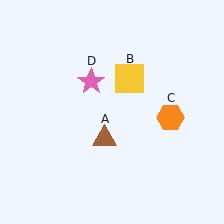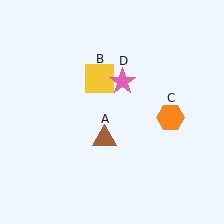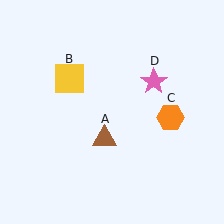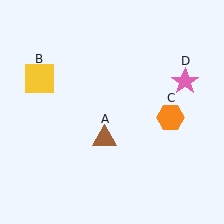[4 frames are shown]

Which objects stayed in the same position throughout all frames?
Brown triangle (object A) and orange hexagon (object C) remained stationary.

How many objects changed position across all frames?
2 objects changed position: yellow square (object B), pink star (object D).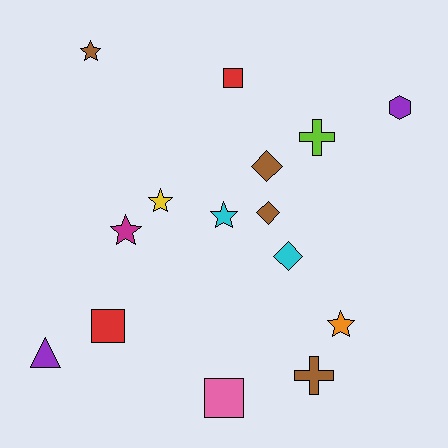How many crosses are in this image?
There are 2 crosses.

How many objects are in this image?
There are 15 objects.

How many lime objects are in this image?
There is 1 lime object.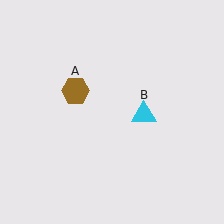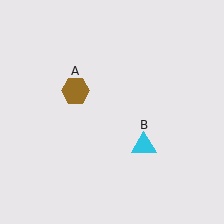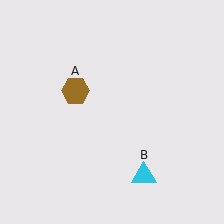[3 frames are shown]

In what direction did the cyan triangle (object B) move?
The cyan triangle (object B) moved down.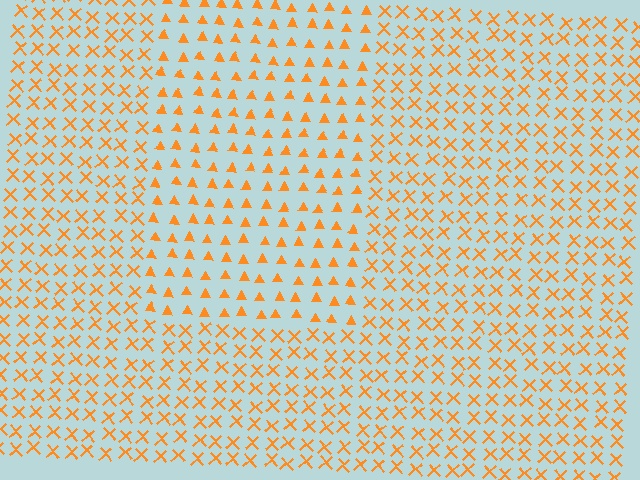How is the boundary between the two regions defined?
The boundary is defined by a change in element shape: triangles inside vs. X marks outside. All elements share the same color and spacing.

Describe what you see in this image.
The image is filled with small orange elements arranged in a uniform grid. A rectangle-shaped region contains triangles, while the surrounding area contains X marks. The boundary is defined purely by the change in element shape.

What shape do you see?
I see a rectangle.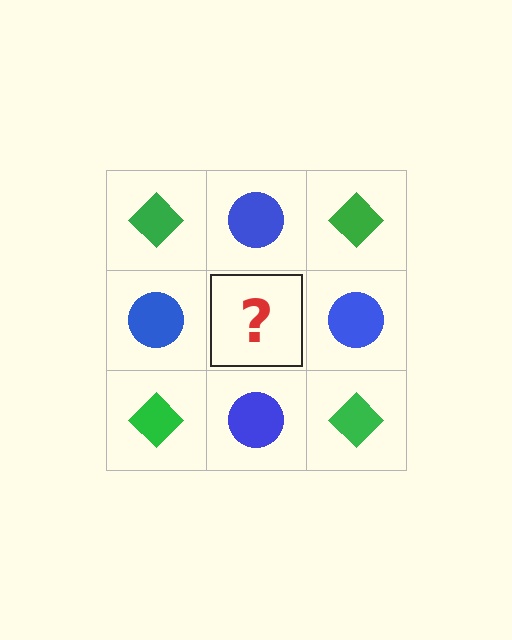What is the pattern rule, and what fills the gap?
The rule is that it alternates green diamond and blue circle in a checkerboard pattern. The gap should be filled with a green diamond.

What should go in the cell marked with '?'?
The missing cell should contain a green diamond.